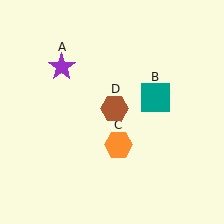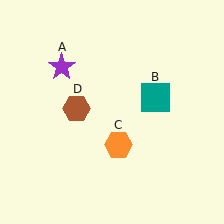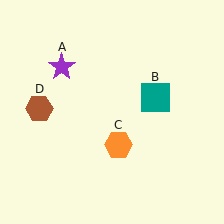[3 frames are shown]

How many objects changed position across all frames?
1 object changed position: brown hexagon (object D).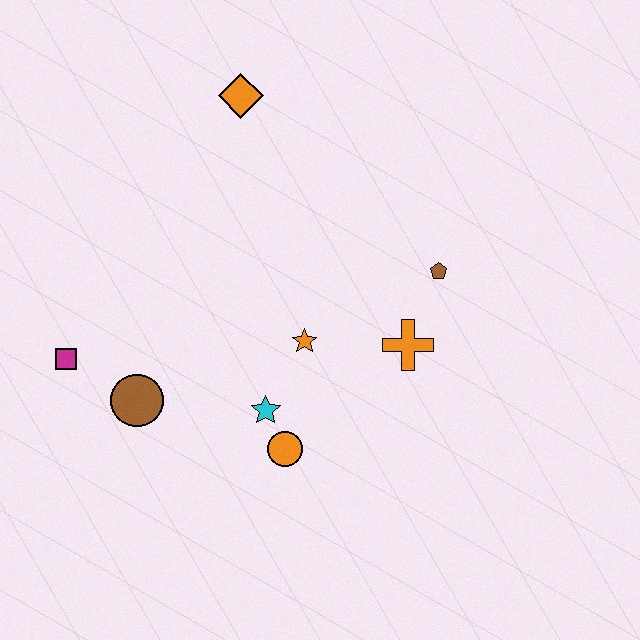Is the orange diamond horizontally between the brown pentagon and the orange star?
No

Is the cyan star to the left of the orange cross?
Yes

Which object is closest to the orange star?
The cyan star is closest to the orange star.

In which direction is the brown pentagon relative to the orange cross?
The brown pentagon is above the orange cross.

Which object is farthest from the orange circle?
The orange diamond is farthest from the orange circle.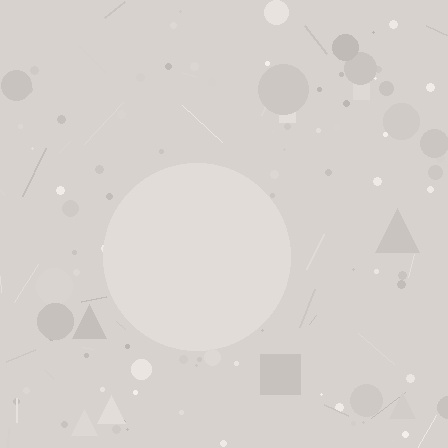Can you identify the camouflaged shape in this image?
The camouflaged shape is a circle.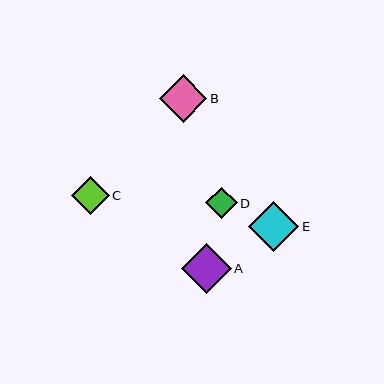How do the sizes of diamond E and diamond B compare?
Diamond E and diamond B are approximately the same size.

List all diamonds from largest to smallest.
From largest to smallest: E, A, B, C, D.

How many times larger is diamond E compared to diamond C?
Diamond E is approximately 1.3 times the size of diamond C.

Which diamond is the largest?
Diamond E is the largest with a size of approximately 50 pixels.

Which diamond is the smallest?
Diamond D is the smallest with a size of approximately 31 pixels.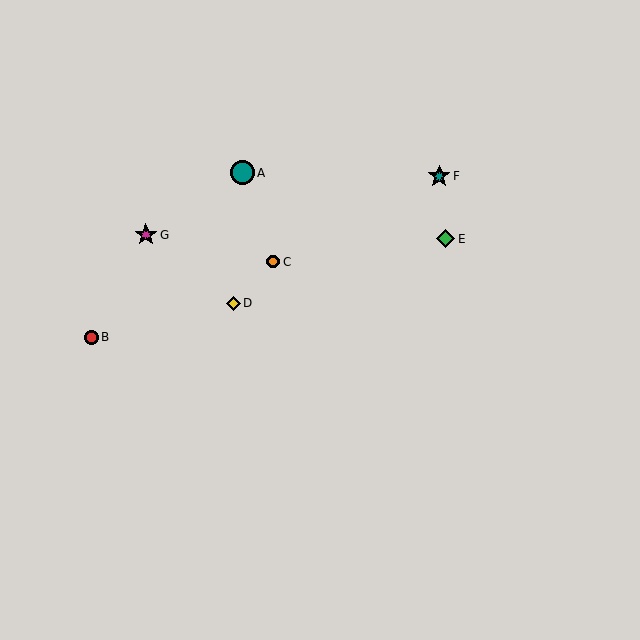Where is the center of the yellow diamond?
The center of the yellow diamond is at (233, 303).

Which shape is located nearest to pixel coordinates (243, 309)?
The yellow diamond (labeled D) at (233, 303) is nearest to that location.